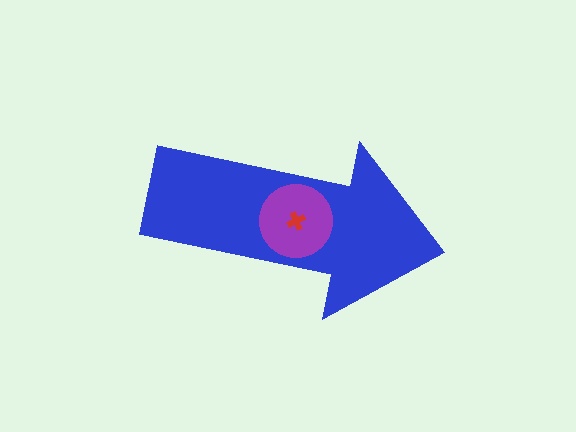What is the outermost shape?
The blue arrow.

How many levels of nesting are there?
3.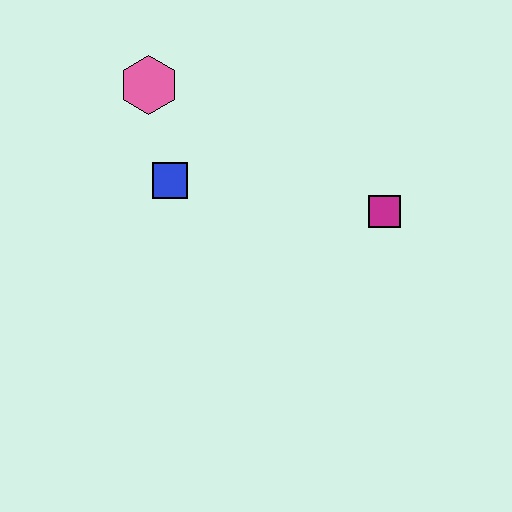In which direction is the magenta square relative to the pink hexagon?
The magenta square is to the right of the pink hexagon.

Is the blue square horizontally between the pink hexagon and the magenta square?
Yes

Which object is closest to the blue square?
The pink hexagon is closest to the blue square.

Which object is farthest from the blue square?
The magenta square is farthest from the blue square.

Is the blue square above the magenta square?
Yes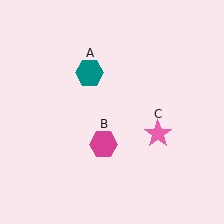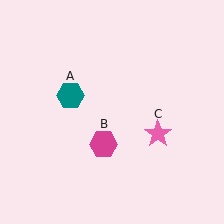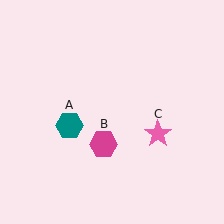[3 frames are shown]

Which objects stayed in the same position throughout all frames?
Magenta hexagon (object B) and pink star (object C) remained stationary.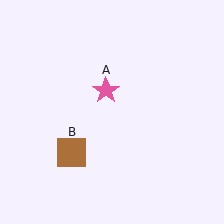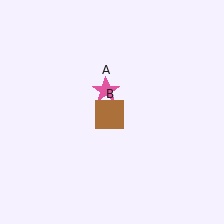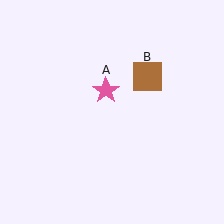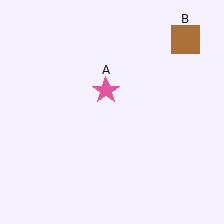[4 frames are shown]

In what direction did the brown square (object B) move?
The brown square (object B) moved up and to the right.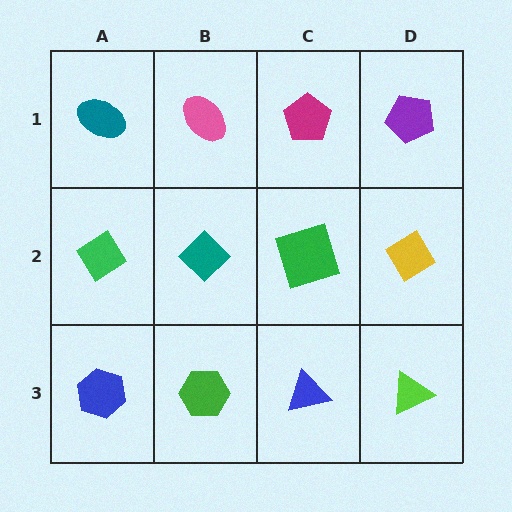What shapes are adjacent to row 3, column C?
A green square (row 2, column C), a green hexagon (row 3, column B), a lime triangle (row 3, column D).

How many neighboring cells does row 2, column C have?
4.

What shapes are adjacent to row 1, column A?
A green diamond (row 2, column A), a pink ellipse (row 1, column B).